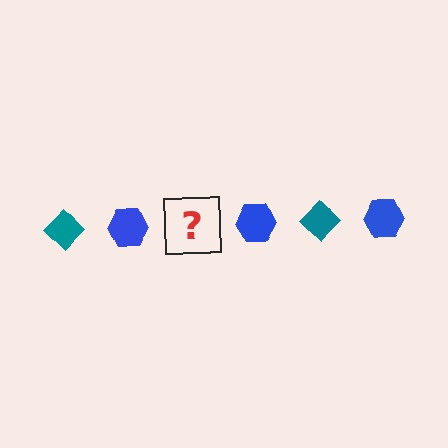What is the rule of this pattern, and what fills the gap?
The rule is that the pattern alternates between teal diamond and blue hexagon. The gap should be filled with a teal diamond.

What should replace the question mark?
The question mark should be replaced with a teal diamond.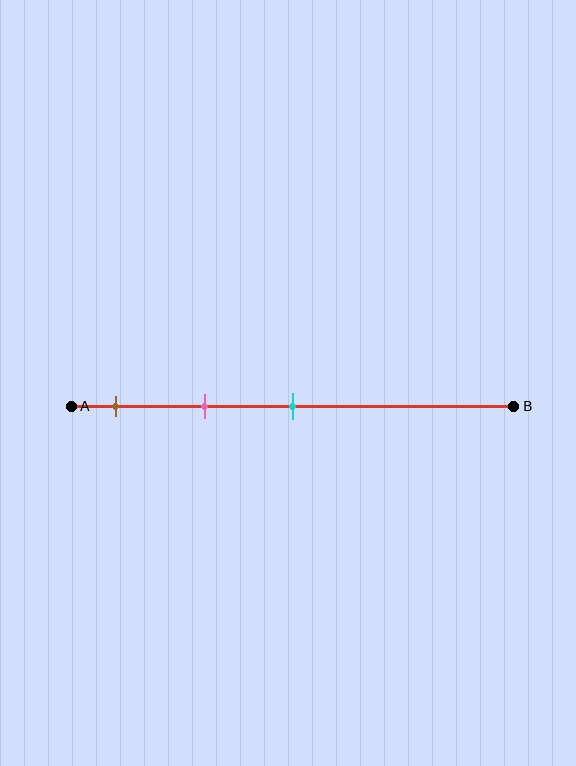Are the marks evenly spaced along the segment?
Yes, the marks are approximately evenly spaced.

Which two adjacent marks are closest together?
The brown and pink marks are the closest adjacent pair.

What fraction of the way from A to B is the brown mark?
The brown mark is approximately 10% (0.1) of the way from A to B.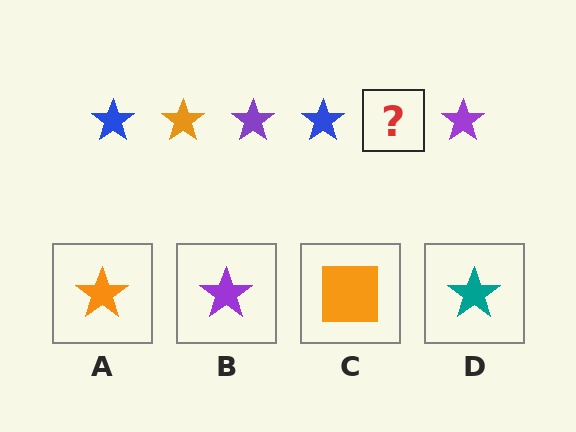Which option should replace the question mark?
Option A.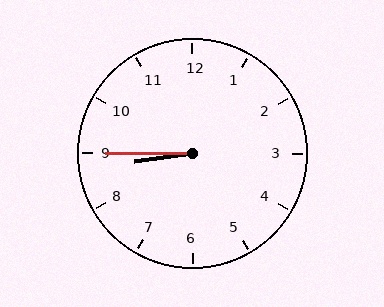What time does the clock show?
8:45.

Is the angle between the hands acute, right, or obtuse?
It is acute.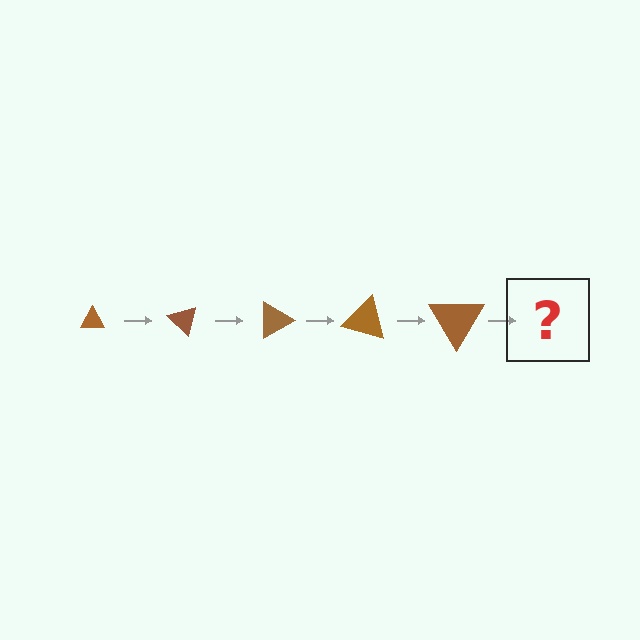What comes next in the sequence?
The next element should be a triangle, larger than the previous one and rotated 225 degrees from the start.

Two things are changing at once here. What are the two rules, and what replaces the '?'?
The two rules are that the triangle grows larger each step and it rotates 45 degrees each step. The '?' should be a triangle, larger than the previous one and rotated 225 degrees from the start.